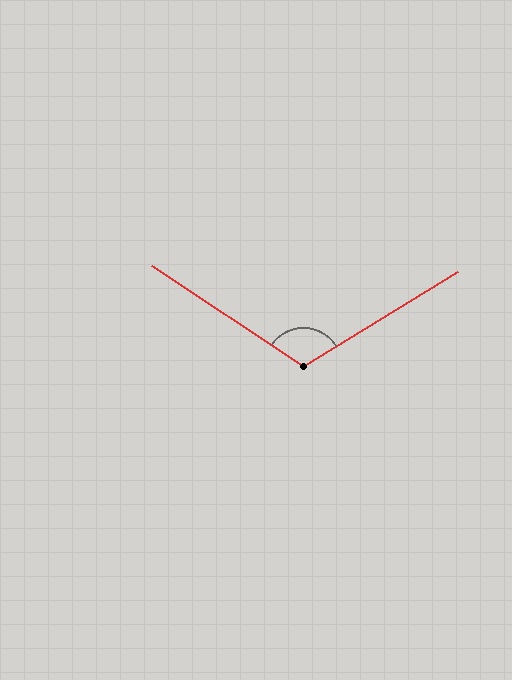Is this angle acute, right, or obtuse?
It is obtuse.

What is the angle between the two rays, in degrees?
Approximately 115 degrees.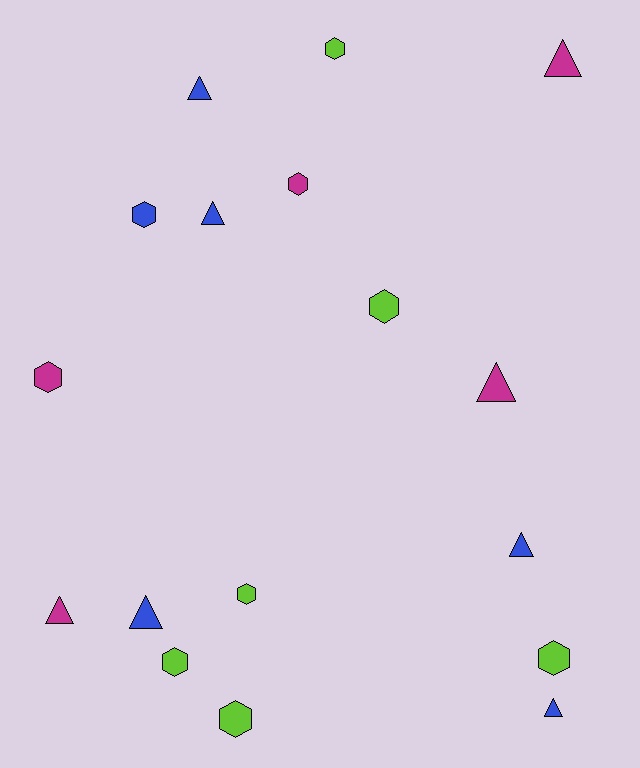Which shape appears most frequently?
Hexagon, with 9 objects.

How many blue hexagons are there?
There is 1 blue hexagon.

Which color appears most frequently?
Lime, with 6 objects.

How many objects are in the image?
There are 17 objects.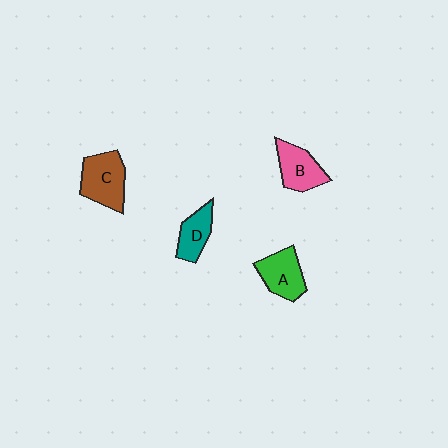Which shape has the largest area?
Shape C (brown).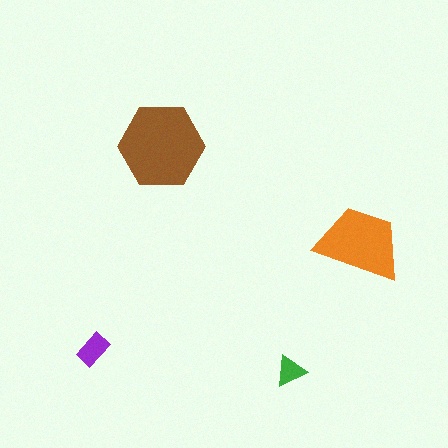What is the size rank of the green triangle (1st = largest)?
4th.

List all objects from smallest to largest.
The green triangle, the purple rectangle, the orange trapezoid, the brown hexagon.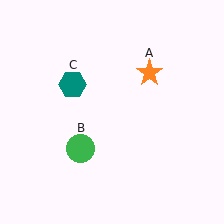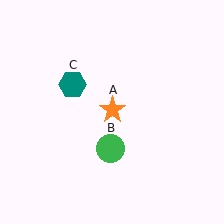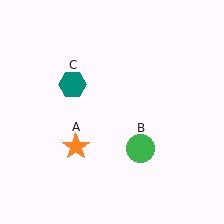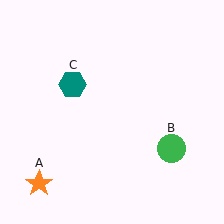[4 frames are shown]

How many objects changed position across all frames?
2 objects changed position: orange star (object A), green circle (object B).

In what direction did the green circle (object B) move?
The green circle (object B) moved right.